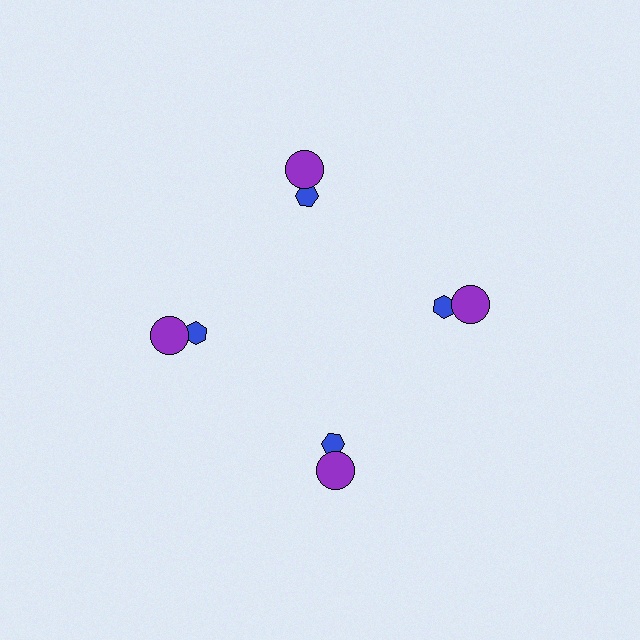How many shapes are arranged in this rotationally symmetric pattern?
There are 8 shapes, arranged in 4 groups of 2.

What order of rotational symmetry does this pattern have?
This pattern has 4-fold rotational symmetry.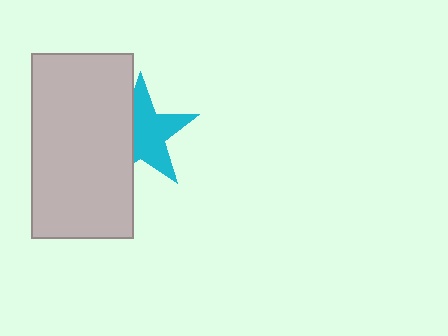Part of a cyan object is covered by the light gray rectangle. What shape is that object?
It is a star.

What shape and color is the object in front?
The object in front is a light gray rectangle.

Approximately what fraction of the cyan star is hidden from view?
Roughly 37% of the cyan star is hidden behind the light gray rectangle.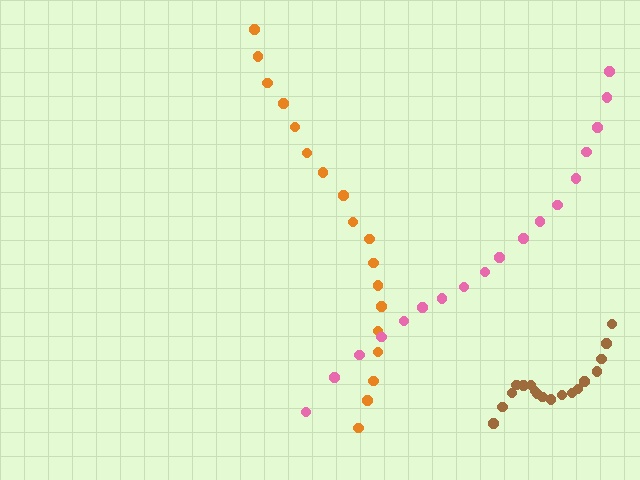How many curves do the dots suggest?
There are 3 distinct paths.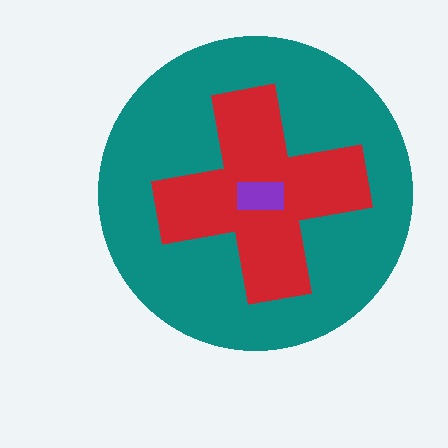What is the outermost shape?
The teal circle.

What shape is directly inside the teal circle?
The red cross.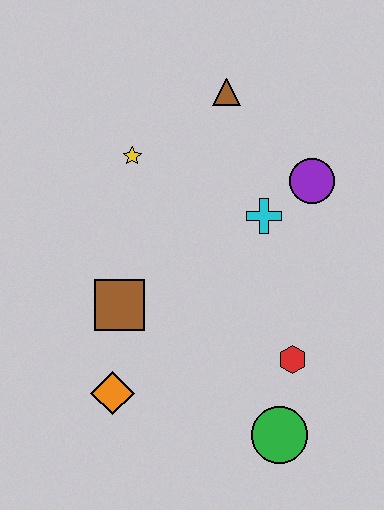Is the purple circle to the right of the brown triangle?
Yes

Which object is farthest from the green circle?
The brown triangle is farthest from the green circle.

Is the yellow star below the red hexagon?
No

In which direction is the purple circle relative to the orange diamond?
The purple circle is above the orange diamond.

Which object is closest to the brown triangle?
The yellow star is closest to the brown triangle.